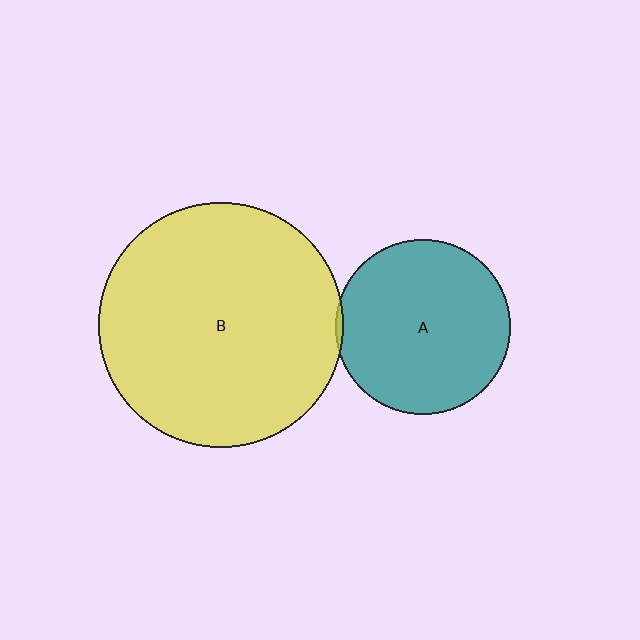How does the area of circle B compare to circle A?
Approximately 2.0 times.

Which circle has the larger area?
Circle B (yellow).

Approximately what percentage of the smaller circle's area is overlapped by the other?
Approximately 5%.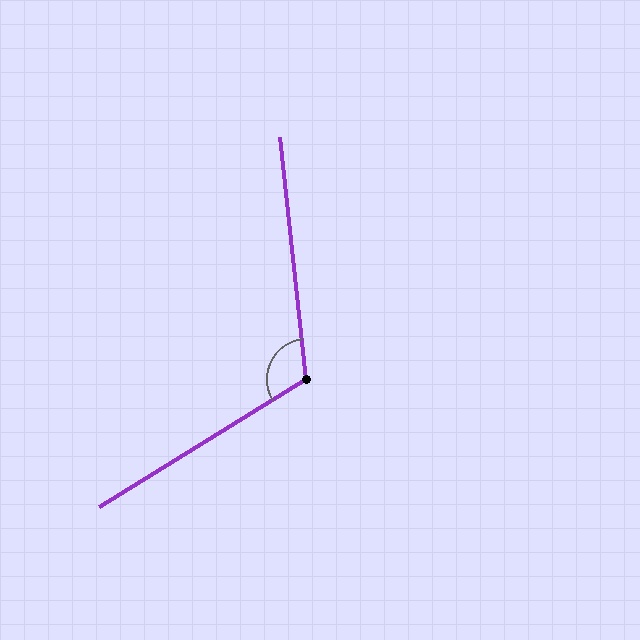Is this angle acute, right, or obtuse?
It is obtuse.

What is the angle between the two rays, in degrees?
Approximately 116 degrees.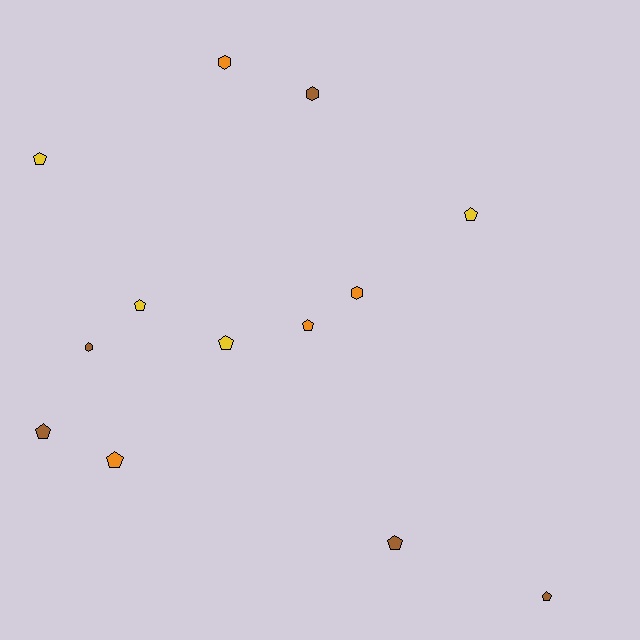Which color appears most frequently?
Brown, with 5 objects.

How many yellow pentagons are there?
There are 4 yellow pentagons.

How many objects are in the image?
There are 13 objects.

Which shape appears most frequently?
Pentagon, with 9 objects.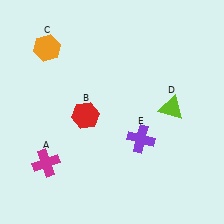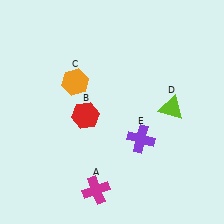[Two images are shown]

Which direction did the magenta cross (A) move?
The magenta cross (A) moved right.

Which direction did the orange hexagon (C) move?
The orange hexagon (C) moved down.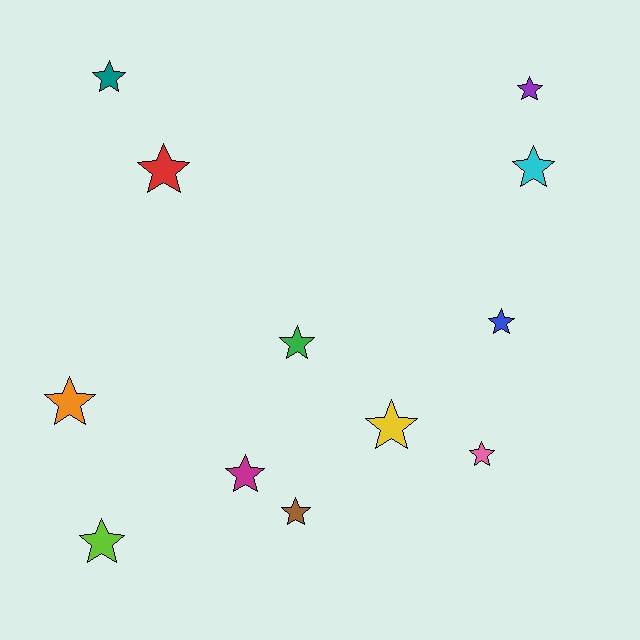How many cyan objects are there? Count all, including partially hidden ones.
There is 1 cyan object.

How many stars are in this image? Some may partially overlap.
There are 12 stars.